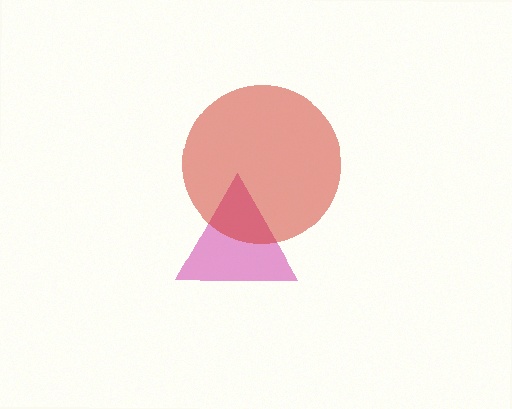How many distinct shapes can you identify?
There are 2 distinct shapes: a magenta triangle, a red circle.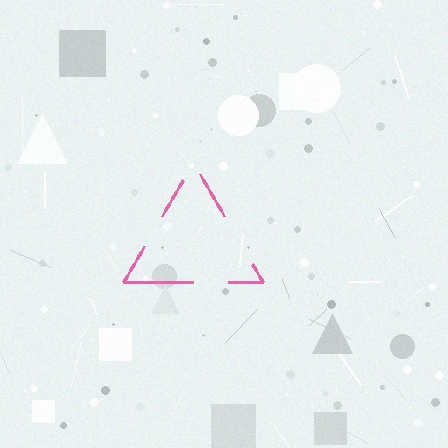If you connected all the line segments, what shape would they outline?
They would outline a triangle.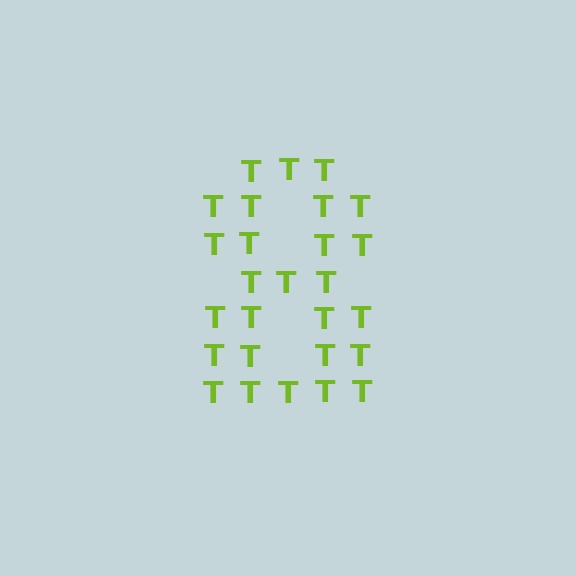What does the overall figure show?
The overall figure shows the digit 8.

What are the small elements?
The small elements are letter T's.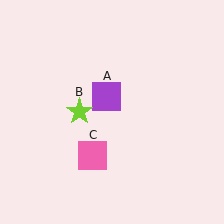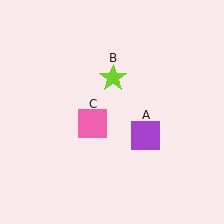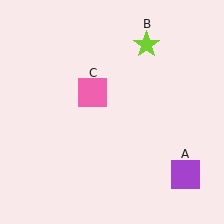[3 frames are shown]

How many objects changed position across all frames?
3 objects changed position: purple square (object A), lime star (object B), pink square (object C).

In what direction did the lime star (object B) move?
The lime star (object B) moved up and to the right.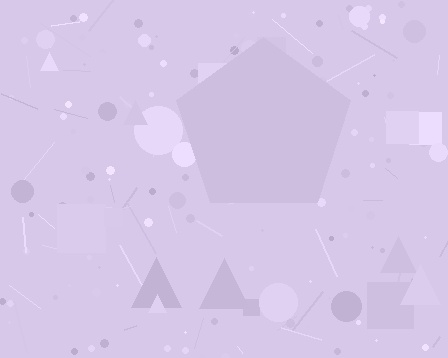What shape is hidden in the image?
A pentagon is hidden in the image.